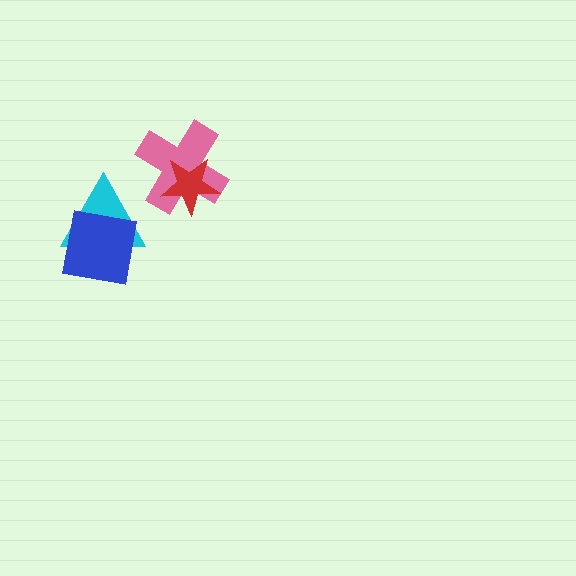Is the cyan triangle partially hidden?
Yes, it is partially covered by another shape.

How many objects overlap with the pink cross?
1 object overlaps with the pink cross.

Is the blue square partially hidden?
No, no other shape covers it.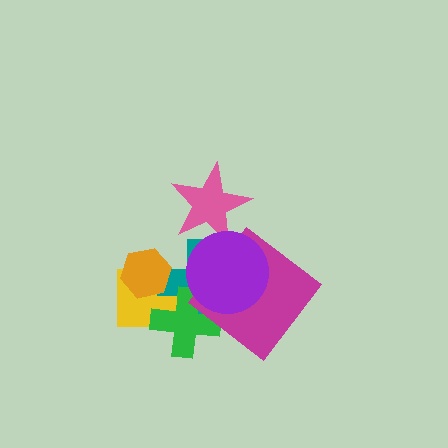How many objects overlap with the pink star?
1 object overlaps with the pink star.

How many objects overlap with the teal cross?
5 objects overlap with the teal cross.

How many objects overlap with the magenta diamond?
2 objects overlap with the magenta diamond.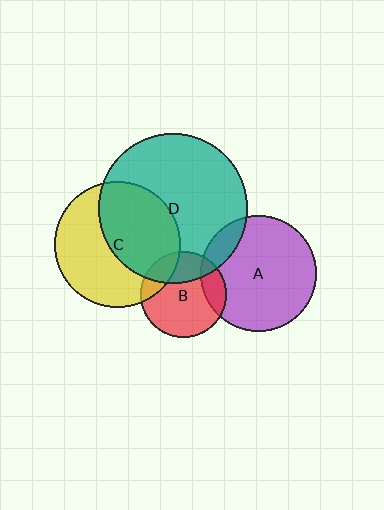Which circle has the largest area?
Circle D (teal).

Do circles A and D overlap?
Yes.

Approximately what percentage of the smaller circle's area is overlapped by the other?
Approximately 15%.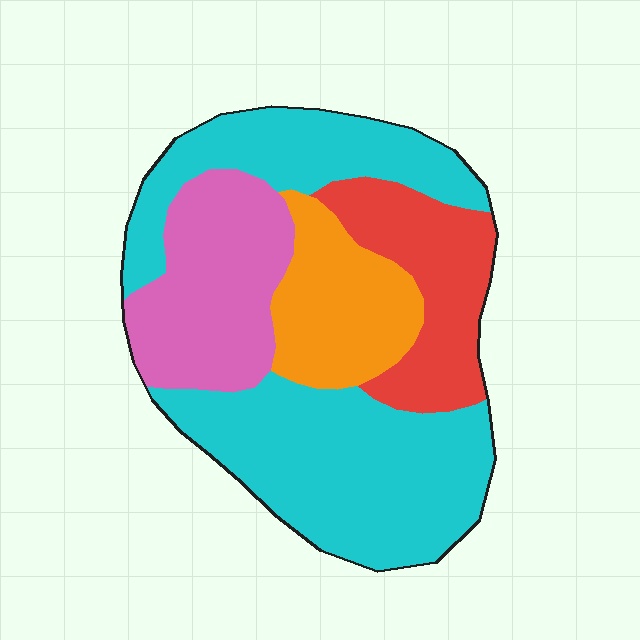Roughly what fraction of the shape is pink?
Pink takes up about one fifth (1/5) of the shape.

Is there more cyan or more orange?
Cyan.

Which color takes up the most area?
Cyan, at roughly 50%.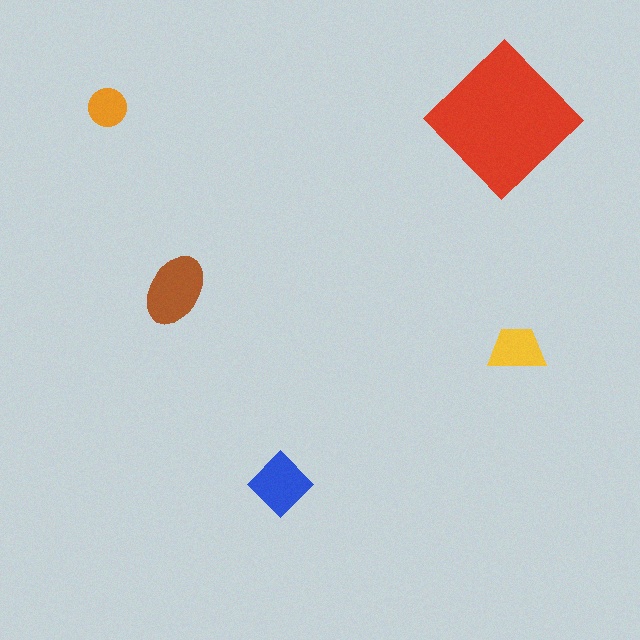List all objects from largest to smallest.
The red diamond, the brown ellipse, the blue diamond, the yellow trapezoid, the orange circle.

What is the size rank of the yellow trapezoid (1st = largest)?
4th.